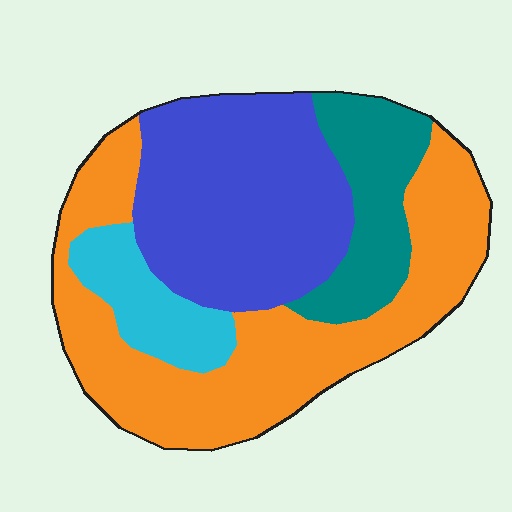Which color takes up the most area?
Orange, at roughly 40%.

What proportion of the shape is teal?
Teal takes up about one sixth (1/6) of the shape.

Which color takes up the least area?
Cyan, at roughly 10%.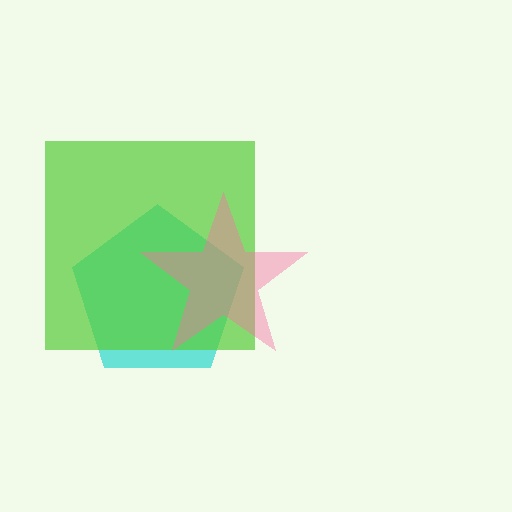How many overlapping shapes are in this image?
There are 3 overlapping shapes in the image.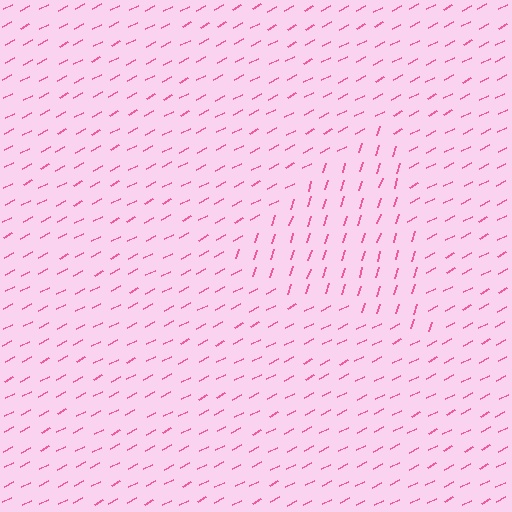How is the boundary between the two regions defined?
The boundary is defined purely by a change in line orientation (approximately 45 degrees difference). All lines are the same color and thickness.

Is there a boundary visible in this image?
Yes, there is a texture boundary formed by a change in line orientation.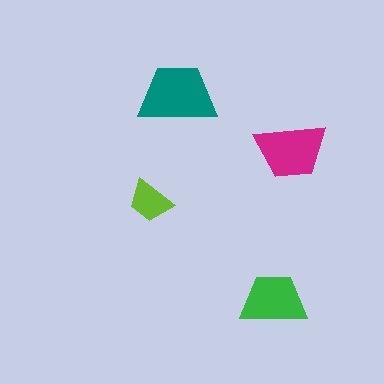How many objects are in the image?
There are 4 objects in the image.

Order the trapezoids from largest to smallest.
the teal one, the magenta one, the green one, the lime one.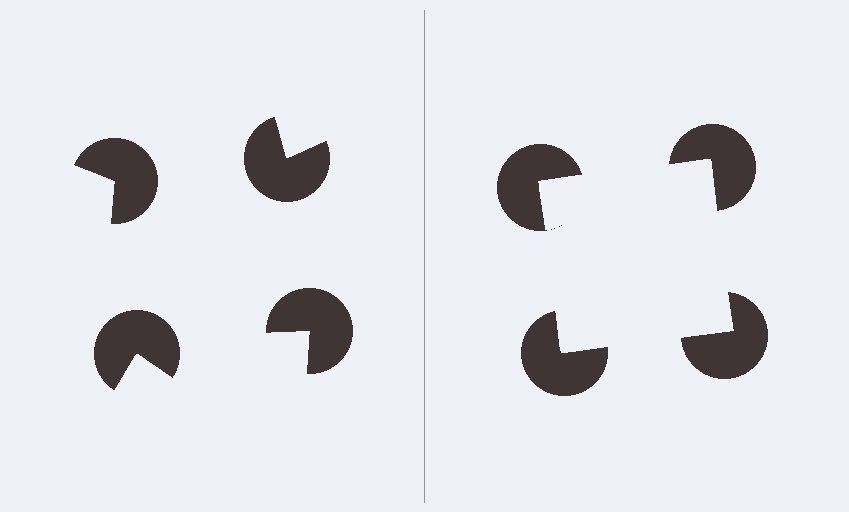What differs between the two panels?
The pac-man discs are positioned identically on both sides; only the wedge orientations differ. On the right they align to a square; on the left they are misaligned.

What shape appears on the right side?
An illusory square.